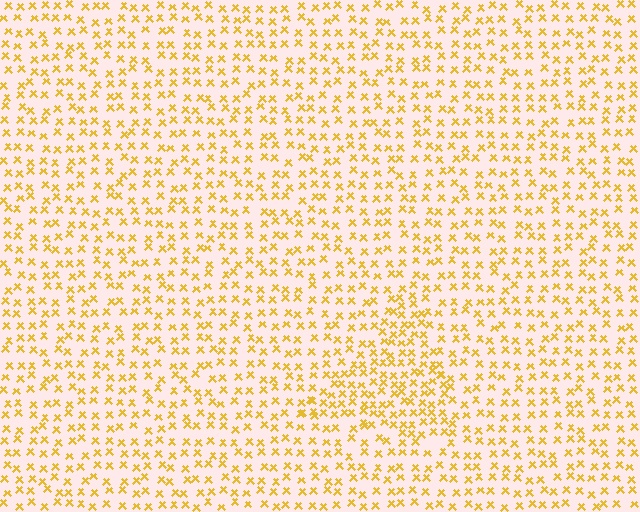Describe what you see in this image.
The image contains small yellow elements arranged at two different densities. A triangle-shaped region is visible where the elements are more densely packed than the surrounding area.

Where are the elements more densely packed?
The elements are more densely packed inside the triangle boundary.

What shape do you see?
I see a triangle.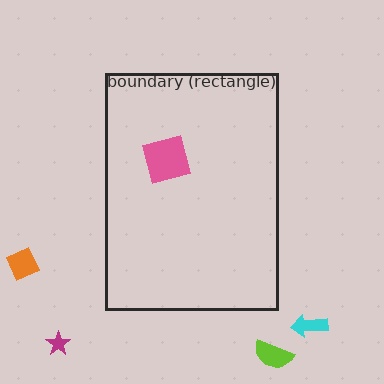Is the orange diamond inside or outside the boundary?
Outside.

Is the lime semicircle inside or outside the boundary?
Outside.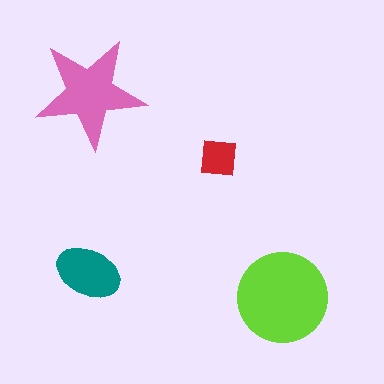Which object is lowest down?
The lime circle is bottommost.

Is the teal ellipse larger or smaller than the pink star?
Smaller.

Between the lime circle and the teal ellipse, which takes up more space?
The lime circle.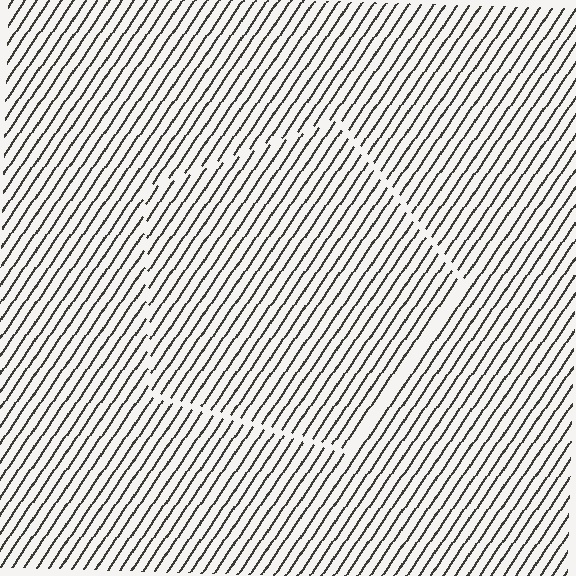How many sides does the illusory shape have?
5 sides — the line-ends trace a pentagon.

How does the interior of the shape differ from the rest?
The interior of the shape contains the same grating, shifted by half a period — the contour is defined by the phase discontinuity where line-ends from the inner and outer gratings abut.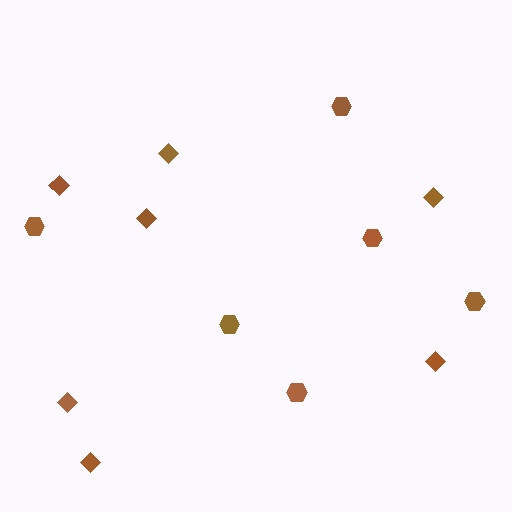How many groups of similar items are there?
There are 2 groups: one group of diamonds (7) and one group of hexagons (6).